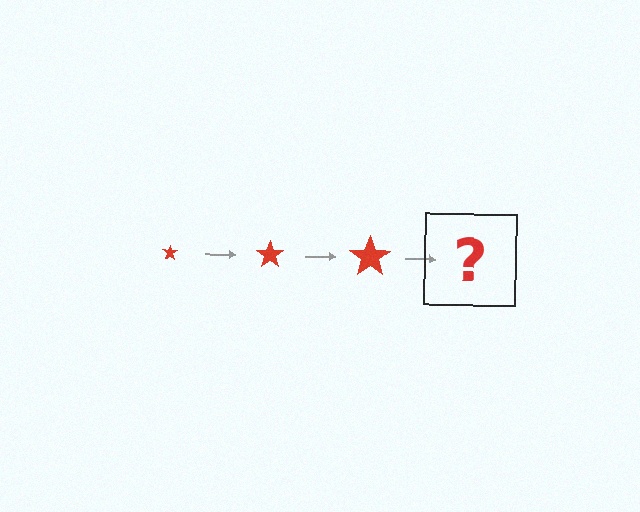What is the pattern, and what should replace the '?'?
The pattern is that the star gets progressively larger each step. The '?' should be a red star, larger than the previous one.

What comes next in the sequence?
The next element should be a red star, larger than the previous one.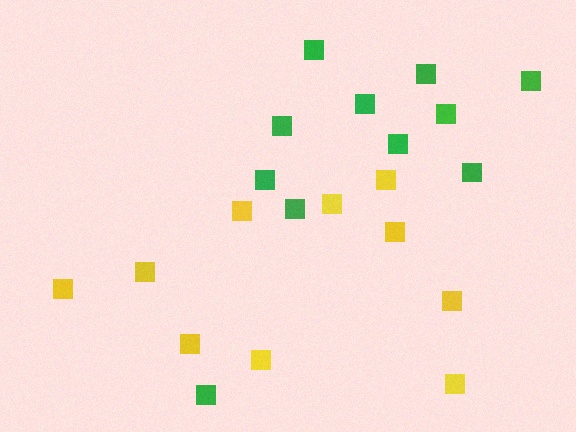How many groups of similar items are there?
There are 2 groups: one group of yellow squares (10) and one group of green squares (11).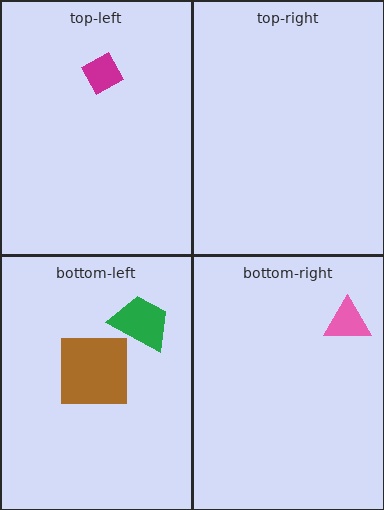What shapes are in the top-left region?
The magenta diamond.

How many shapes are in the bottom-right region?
1.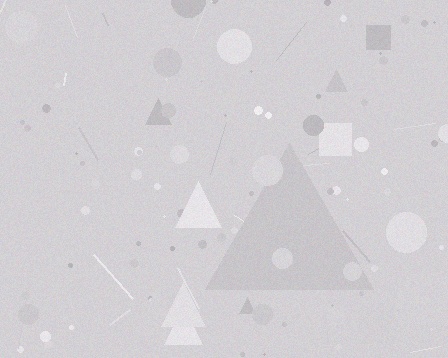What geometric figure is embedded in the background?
A triangle is embedded in the background.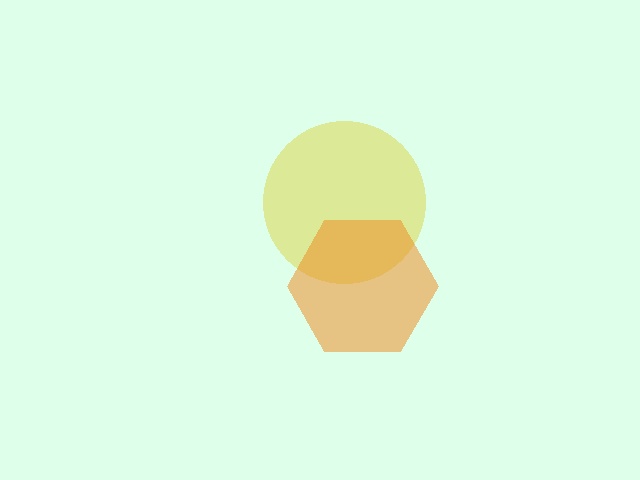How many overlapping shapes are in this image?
There are 2 overlapping shapes in the image.